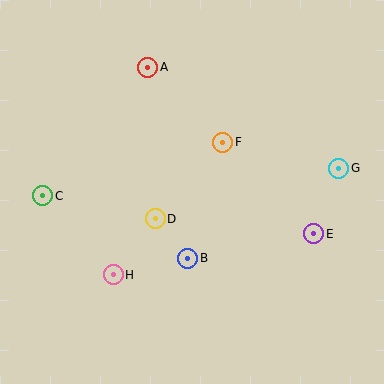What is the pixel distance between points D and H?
The distance between D and H is 70 pixels.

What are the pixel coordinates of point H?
Point H is at (113, 275).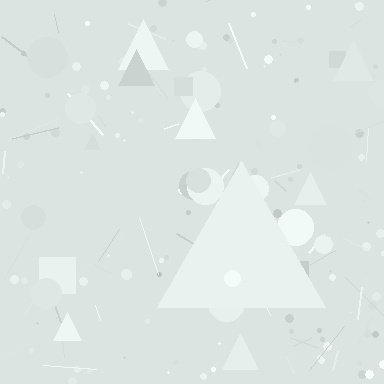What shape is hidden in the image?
A triangle is hidden in the image.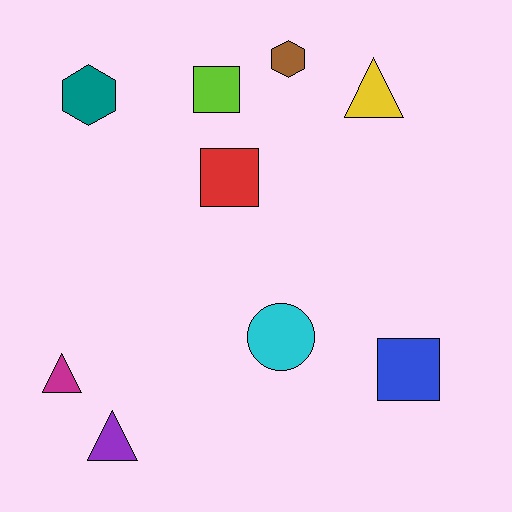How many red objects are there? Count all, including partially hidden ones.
There is 1 red object.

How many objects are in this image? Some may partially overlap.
There are 9 objects.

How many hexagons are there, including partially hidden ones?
There are 2 hexagons.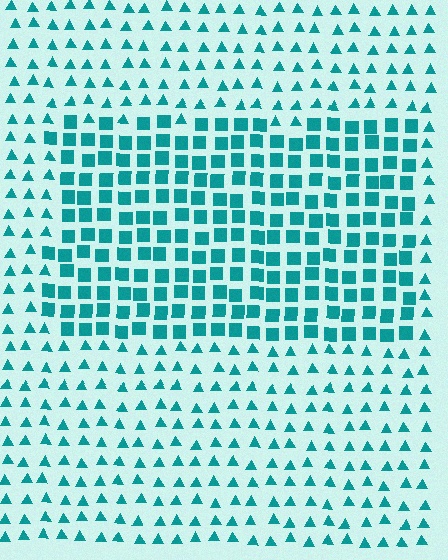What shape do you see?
I see a rectangle.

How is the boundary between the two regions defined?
The boundary is defined by a change in element shape: squares inside vs. triangles outside. All elements share the same color and spacing.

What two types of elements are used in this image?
The image uses squares inside the rectangle region and triangles outside it.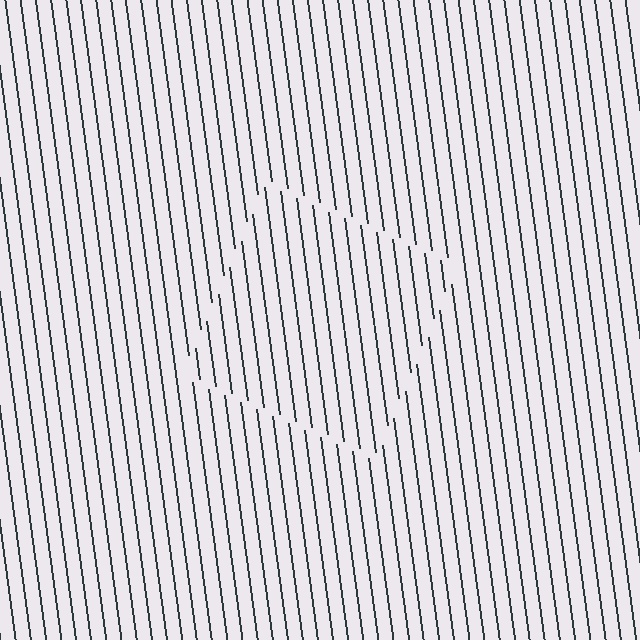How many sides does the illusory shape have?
4 sides — the line-ends trace a square.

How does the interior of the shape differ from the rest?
The interior of the shape contains the same grating, shifted by half a period — the contour is defined by the phase discontinuity where line-ends from the inner and outer gratings abut.